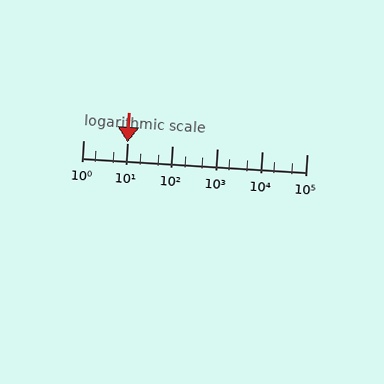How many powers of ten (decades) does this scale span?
The scale spans 5 decades, from 1 to 100000.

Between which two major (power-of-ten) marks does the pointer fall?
The pointer is between 1 and 10.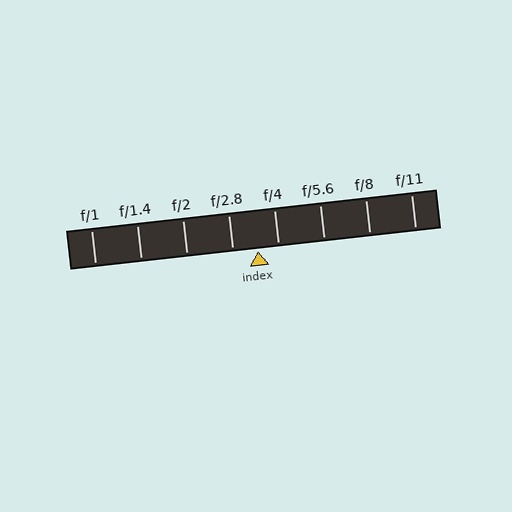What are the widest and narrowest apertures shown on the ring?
The widest aperture shown is f/1 and the narrowest is f/11.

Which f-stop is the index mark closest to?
The index mark is closest to f/4.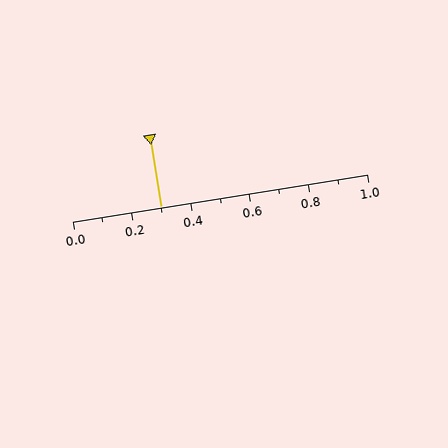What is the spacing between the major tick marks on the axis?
The major ticks are spaced 0.2 apart.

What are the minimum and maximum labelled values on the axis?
The axis runs from 0.0 to 1.0.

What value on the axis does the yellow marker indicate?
The marker indicates approximately 0.3.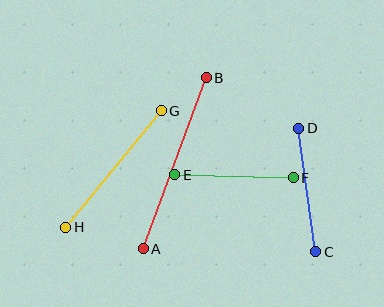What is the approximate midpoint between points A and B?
The midpoint is at approximately (175, 163) pixels.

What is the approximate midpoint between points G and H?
The midpoint is at approximately (113, 169) pixels.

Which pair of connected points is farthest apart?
Points A and B are farthest apart.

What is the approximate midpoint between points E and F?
The midpoint is at approximately (234, 176) pixels.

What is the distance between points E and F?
The distance is approximately 119 pixels.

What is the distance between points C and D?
The distance is approximately 125 pixels.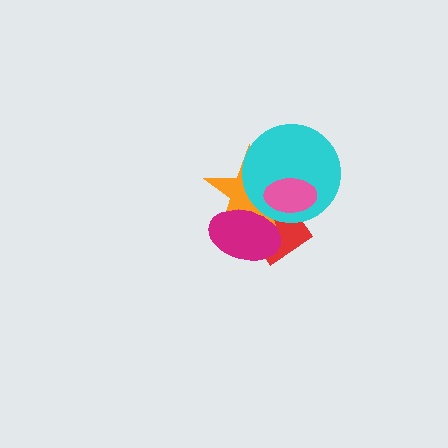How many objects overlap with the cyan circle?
3 objects overlap with the cyan circle.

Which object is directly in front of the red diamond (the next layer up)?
The orange star is directly in front of the red diamond.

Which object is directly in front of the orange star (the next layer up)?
The magenta ellipse is directly in front of the orange star.